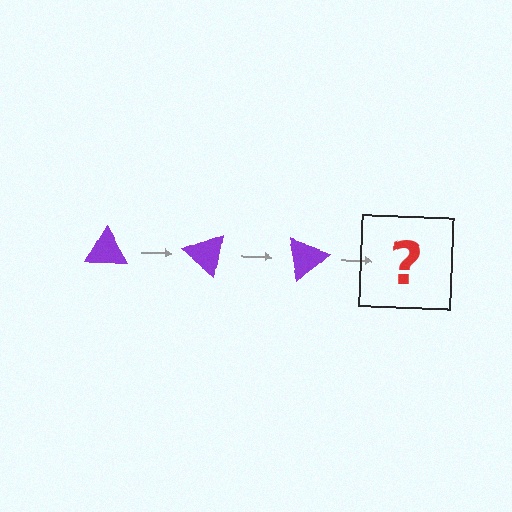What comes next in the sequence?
The next element should be a purple triangle rotated 120 degrees.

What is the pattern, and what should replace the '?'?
The pattern is that the triangle rotates 40 degrees each step. The '?' should be a purple triangle rotated 120 degrees.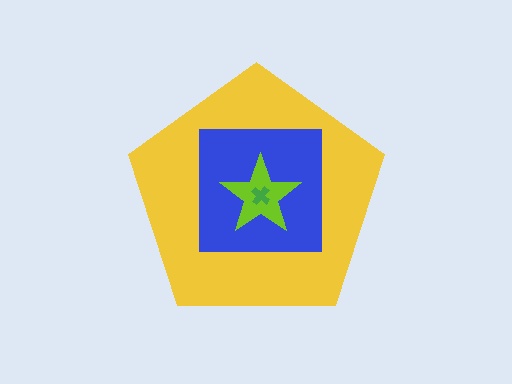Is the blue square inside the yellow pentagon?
Yes.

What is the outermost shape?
The yellow pentagon.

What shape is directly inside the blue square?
The lime star.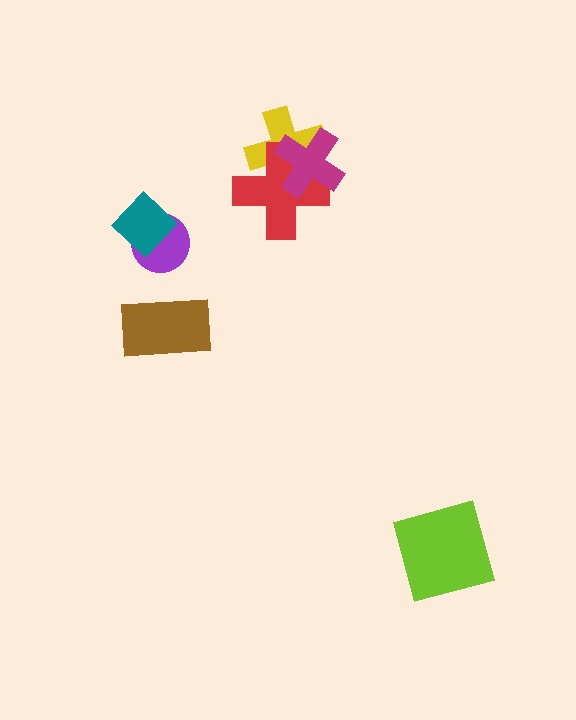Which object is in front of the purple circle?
The teal diamond is in front of the purple circle.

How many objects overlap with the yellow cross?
2 objects overlap with the yellow cross.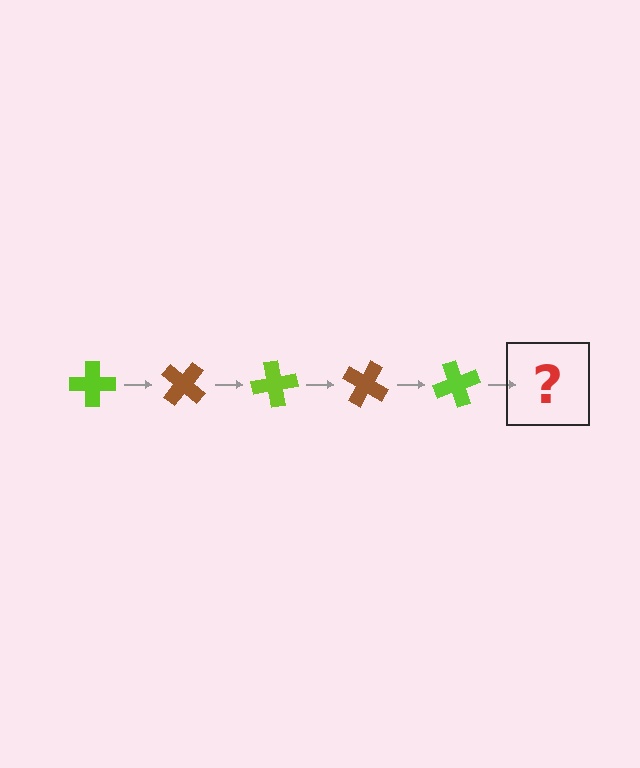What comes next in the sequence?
The next element should be a brown cross, rotated 200 degrees from the start.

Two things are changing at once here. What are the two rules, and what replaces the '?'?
The two rules are that it rotates 40 degrees each step and the color cycles through lime and brown. The '?' should be a brown cross, rotated 200 degrees from the start.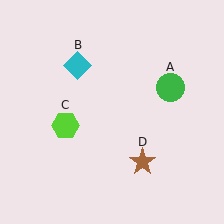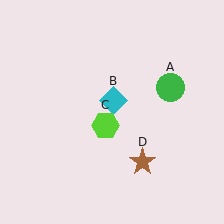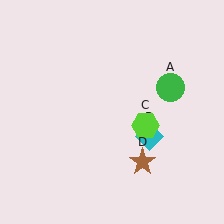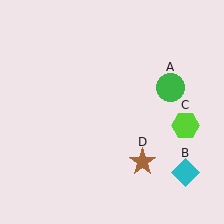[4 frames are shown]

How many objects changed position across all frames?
2 objects changed position: cyan diamond (object B), lime hexagon (object C).